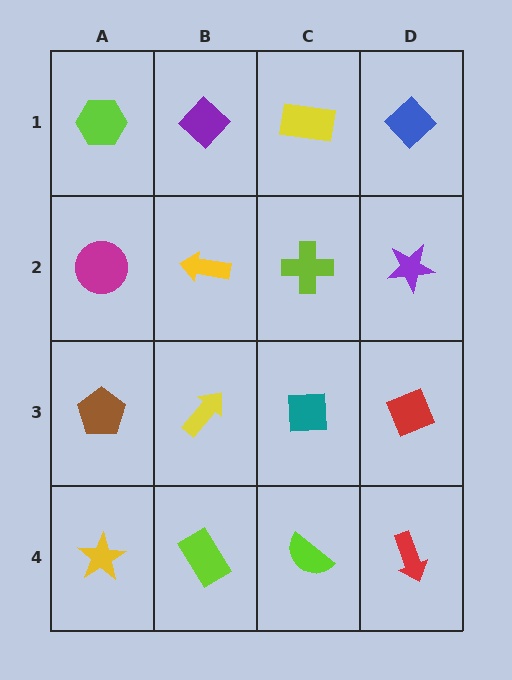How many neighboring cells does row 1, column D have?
2.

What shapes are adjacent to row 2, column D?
A blue diamond (row 1, column D), a red diamond (row 3, column D), a lime cross (row 2, column C).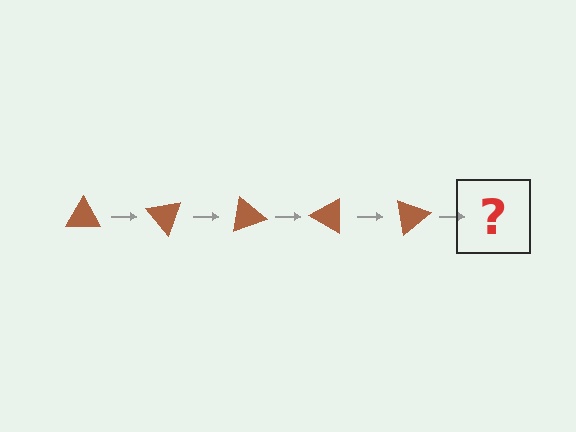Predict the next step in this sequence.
The next step is a brown triangle rotated 250 degrees.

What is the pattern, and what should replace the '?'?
The pattern is that the triangle rotates 50 degrees each step. The '?' should be a brown triangle rotated 250 degrees.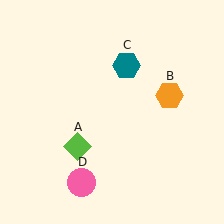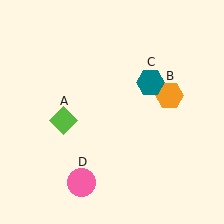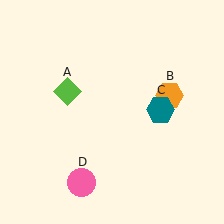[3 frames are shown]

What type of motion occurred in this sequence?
The lime diamond (object A), teal hexagon (object C) rotated clockwise around the center of the scene.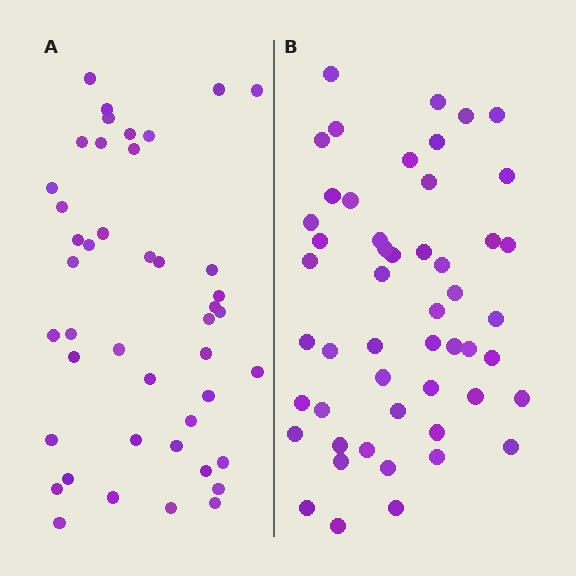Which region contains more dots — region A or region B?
Region B (the right region) has more dots.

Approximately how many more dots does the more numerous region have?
Region B has roughly 8 or so more dots than region A.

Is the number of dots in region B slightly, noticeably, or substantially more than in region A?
Region B has only slightly more — the two regions are fairly close. The ratio is roughly 1.2 to 1.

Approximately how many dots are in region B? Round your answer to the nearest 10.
About 50 dots. (The exact count is 51, which rounds to 50.)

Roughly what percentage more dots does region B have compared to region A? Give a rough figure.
About 15% more.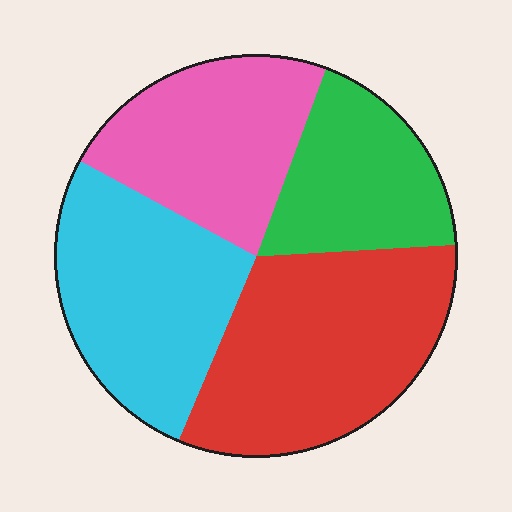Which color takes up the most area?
Red, at roughly 30%.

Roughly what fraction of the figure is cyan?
Cyan covers about 25% of the figure.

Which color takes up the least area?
Green, at roughly 20%.